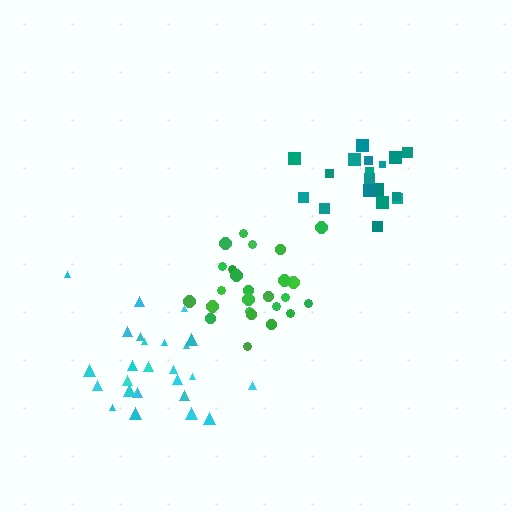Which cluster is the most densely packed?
Teal.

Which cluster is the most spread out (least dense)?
Cyan.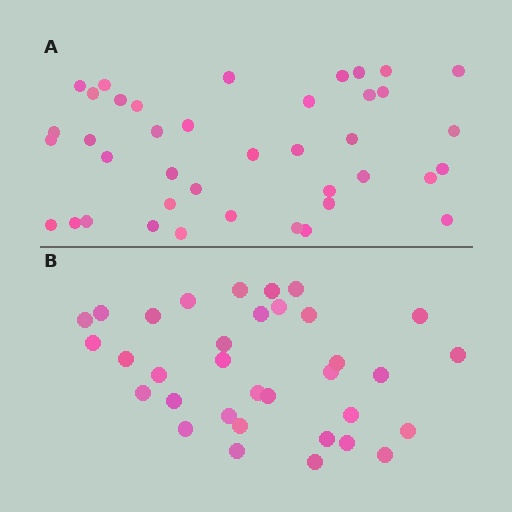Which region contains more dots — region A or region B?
Region A (the top region) has more dots.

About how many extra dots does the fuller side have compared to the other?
Region A has about 6 more dots than region B.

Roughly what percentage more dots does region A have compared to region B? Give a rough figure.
About 20% more.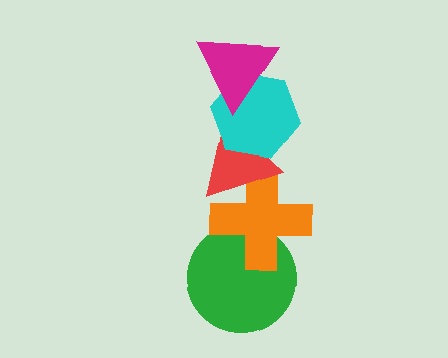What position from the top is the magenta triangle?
The magenta triangle is 1st from the top.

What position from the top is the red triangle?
The red triangle is 3rd from the top.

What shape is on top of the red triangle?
The cyan hexagon is on top of the red triangle.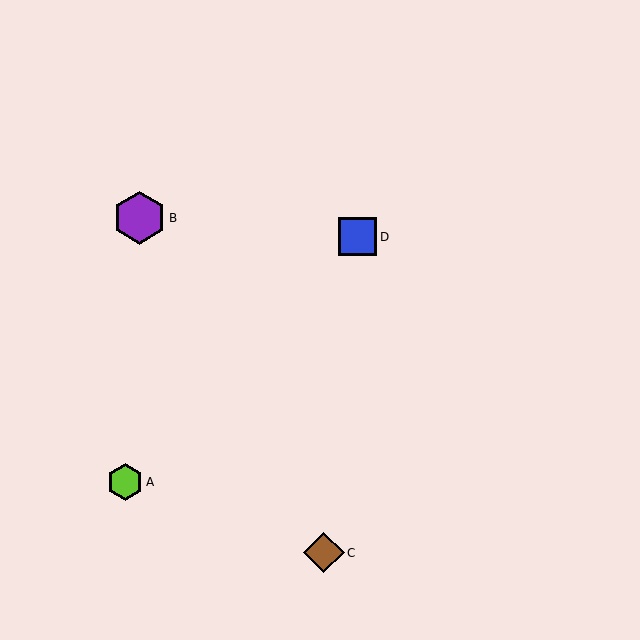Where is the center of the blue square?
The center of the blue square is at (358, 237).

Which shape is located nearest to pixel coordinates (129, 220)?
The purple hexagon (labeled B) at (140, 218) is nearest to that location.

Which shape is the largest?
The purple hexagon (labeled B) is the largest.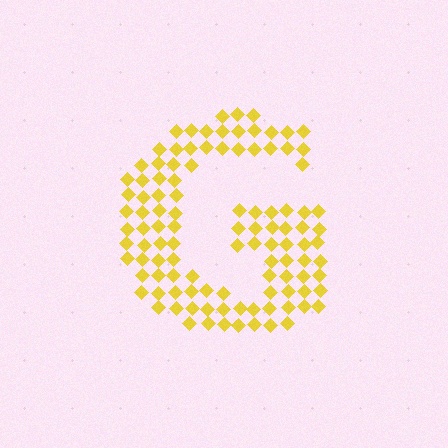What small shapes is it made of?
It is made of small diamonds.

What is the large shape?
The large shape is the letter G.